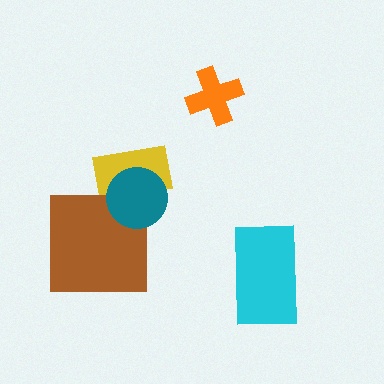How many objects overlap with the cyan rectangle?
0 objects overlap with the cyan rectangle.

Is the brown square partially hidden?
Yes, it is partially covered by another shape.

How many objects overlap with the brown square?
1 object overlaps with the brown square.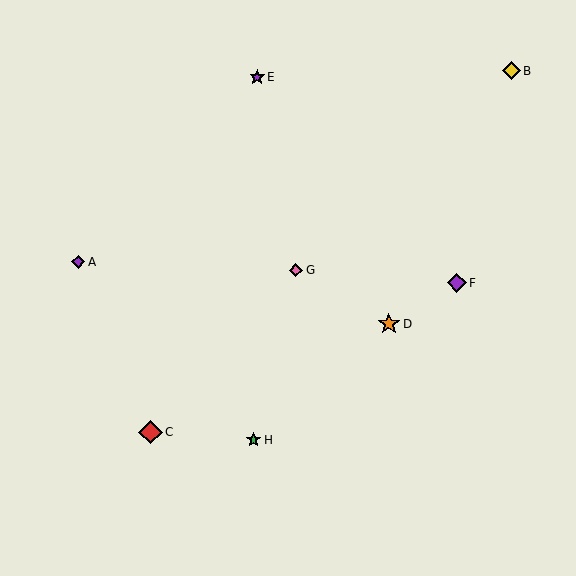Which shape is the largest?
The red diamond (labeled C) is the largest.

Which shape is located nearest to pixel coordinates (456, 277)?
The purple diamond (labeled F) at (457, 283) is nearest to that location.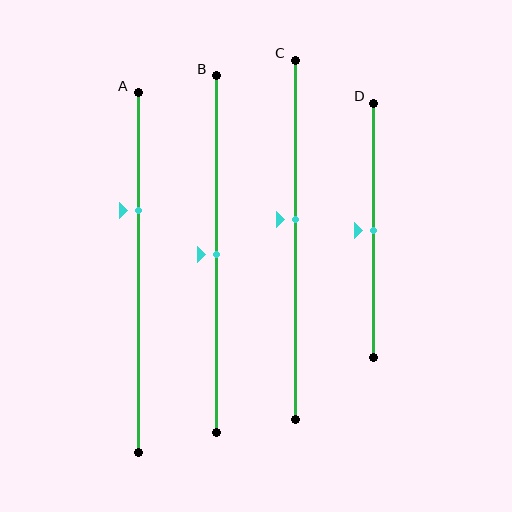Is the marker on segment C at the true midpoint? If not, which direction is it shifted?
No, the marker on segment C is shifted upward by about 6% of the segment length.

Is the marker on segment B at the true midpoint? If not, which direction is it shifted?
Yes, the marker on segment B is at the true midpoint.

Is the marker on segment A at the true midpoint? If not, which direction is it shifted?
No, the marker on segment A is shifted upward by about 17% of the segment length.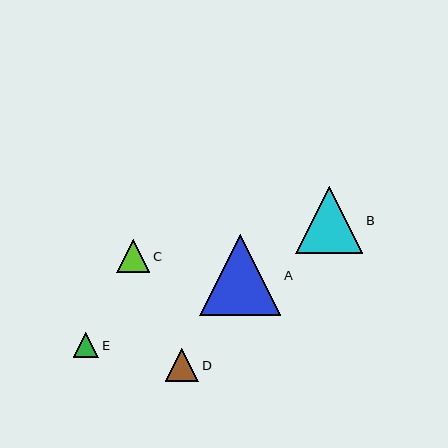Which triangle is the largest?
Triangle A is the largest with a size of approximately 81 pixels.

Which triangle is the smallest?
Triangle E is the smallest with a size of approximately 25 pixels.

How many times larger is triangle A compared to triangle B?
Triangle A is approximately 1.2 times the size of triangle B.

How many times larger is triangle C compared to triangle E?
Triangle C is approximately 1.3 times the size of triangle E.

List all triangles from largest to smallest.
From largest to smallest: A, B, D, C, E.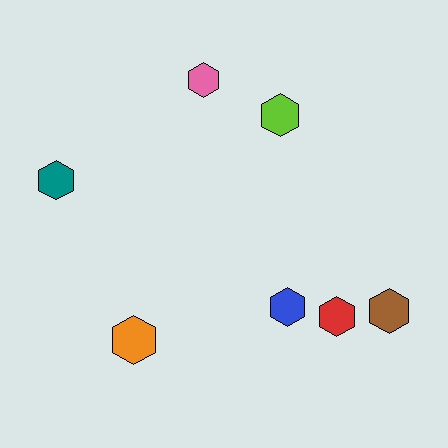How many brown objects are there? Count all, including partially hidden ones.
There is 1 brown object.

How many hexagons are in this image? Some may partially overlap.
There are 7 hexagons.